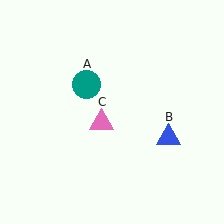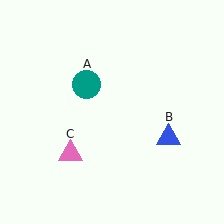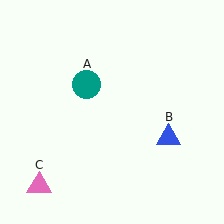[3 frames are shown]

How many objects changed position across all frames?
1 object changed position: pink triangle (object C).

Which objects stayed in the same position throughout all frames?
Teal circle (object A) and blue triangle (object B) remained stationary.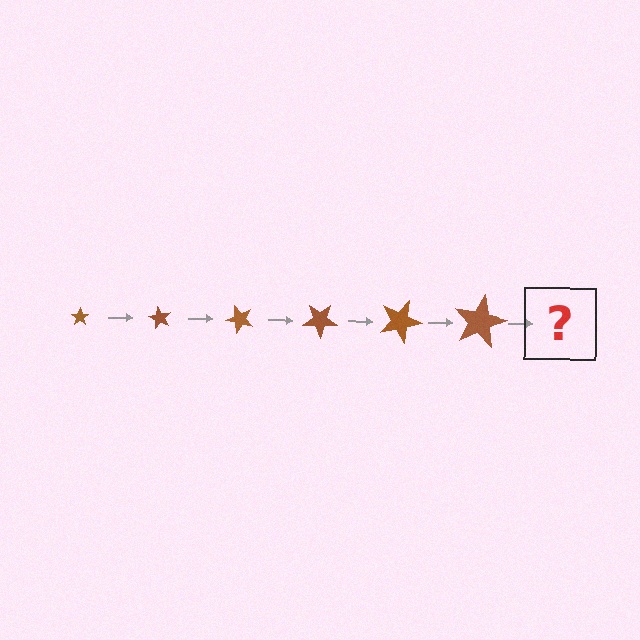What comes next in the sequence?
The next element should be a star, larger than the previous one and rotated 360 degrees from the start.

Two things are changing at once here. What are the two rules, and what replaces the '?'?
The two rules are that the star grows larger each step and it rotates 60 degrees each step. The '?' should be a star, larger than the previous one and rotated 360 degrees from the start.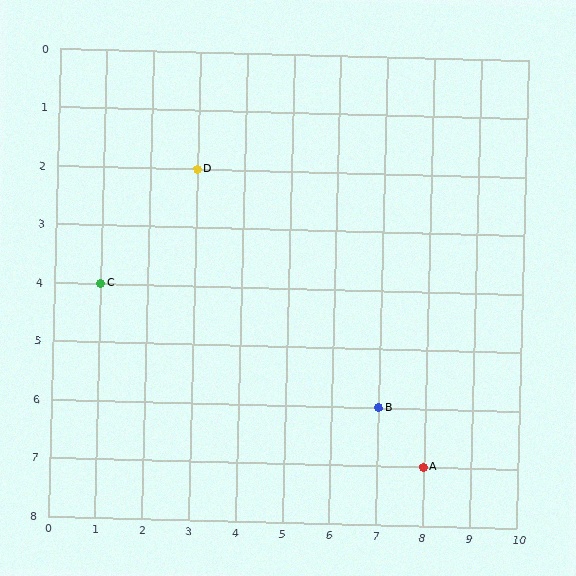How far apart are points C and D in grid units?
Points C and D are 2 columns and 2 rows apart (about 2.8 grid units diagonally).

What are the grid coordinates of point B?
Point B is at grid coordinates (7, 6).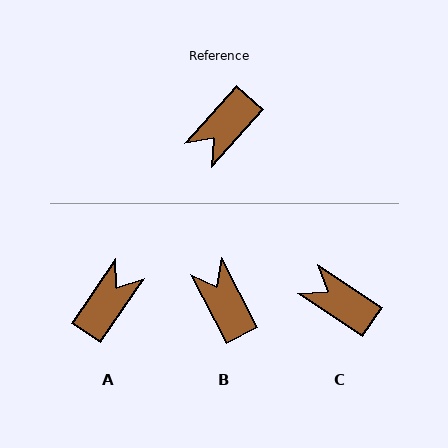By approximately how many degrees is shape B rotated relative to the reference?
Approximately 111 degrees clockwise.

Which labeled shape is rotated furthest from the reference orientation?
A, about 172 degrees away.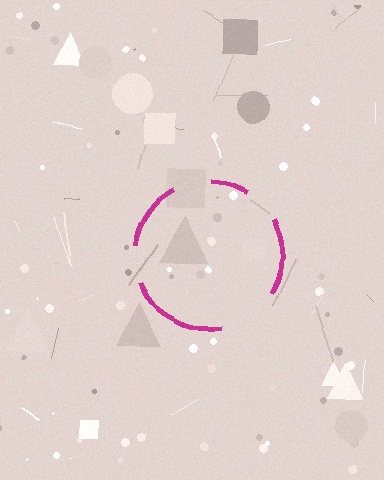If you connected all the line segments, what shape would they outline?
They would outline a circle.